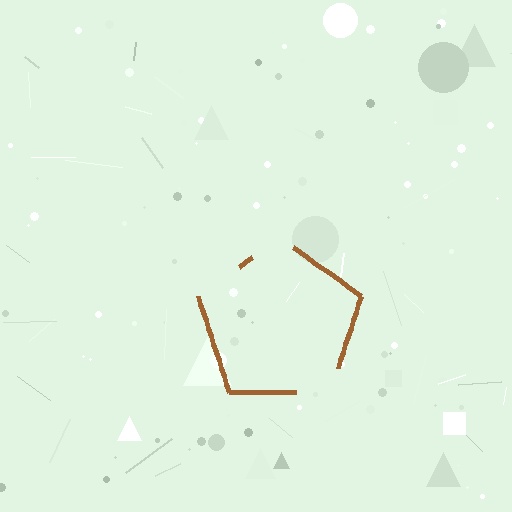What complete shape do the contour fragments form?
The contour fragments form a pentagon.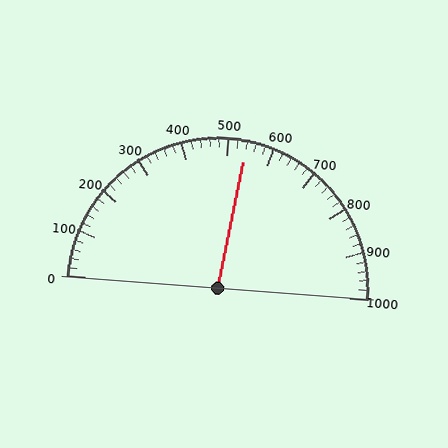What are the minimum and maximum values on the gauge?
The gauge ranges from 0 to 1000.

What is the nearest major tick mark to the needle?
The nearest major tick mark is 500.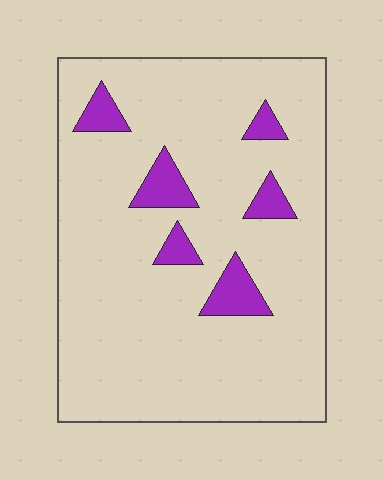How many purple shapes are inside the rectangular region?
6.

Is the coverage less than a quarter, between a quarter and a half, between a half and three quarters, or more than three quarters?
Less than a quarter.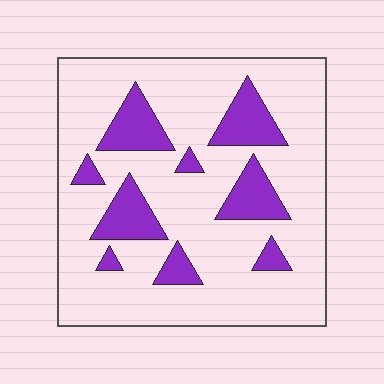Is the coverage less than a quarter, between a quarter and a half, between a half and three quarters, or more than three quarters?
Less than a quarter.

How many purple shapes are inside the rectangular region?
9.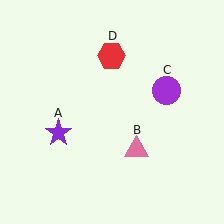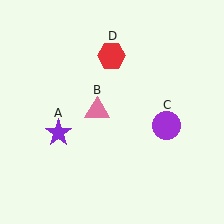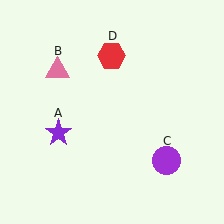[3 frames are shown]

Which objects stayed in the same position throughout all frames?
Purple star (object A) and red hexagon (object D) remained stationary.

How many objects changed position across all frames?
2 objects changed position: pink triangle (object B), purple circle (object C).